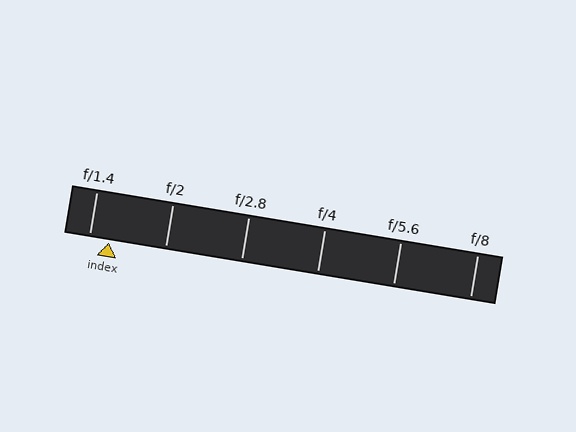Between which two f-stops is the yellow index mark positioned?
The index mark is between f/1.4 and f/2.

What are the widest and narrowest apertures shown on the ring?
The widest aperture shown is f/1.4 and the narrowest is f/8.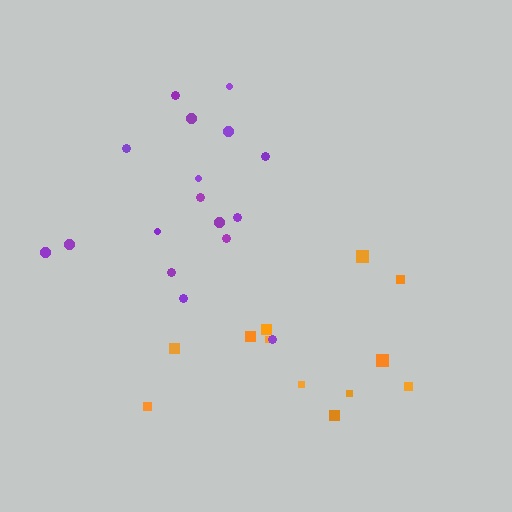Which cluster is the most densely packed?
Purple.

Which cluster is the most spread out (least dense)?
Orange.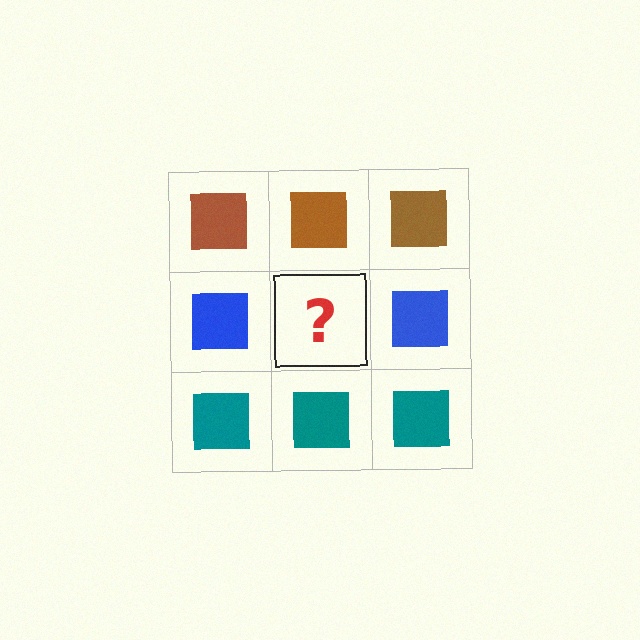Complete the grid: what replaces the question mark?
The question mark should be replaced with a blue square.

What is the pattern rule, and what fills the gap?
The rule is that each row has a consistent color. The gap should be filled with a blue square.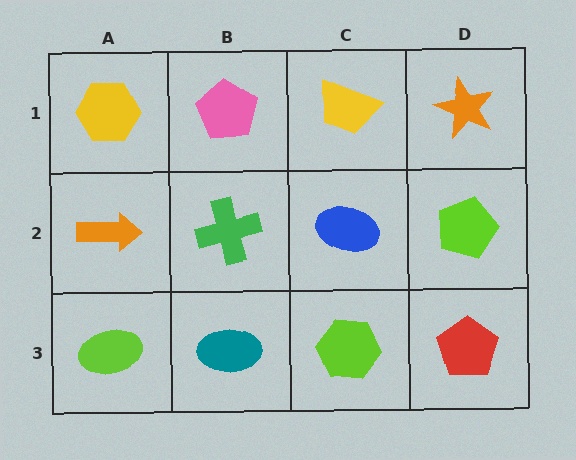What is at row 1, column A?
A yellow hexagon.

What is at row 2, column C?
A blue ellipse.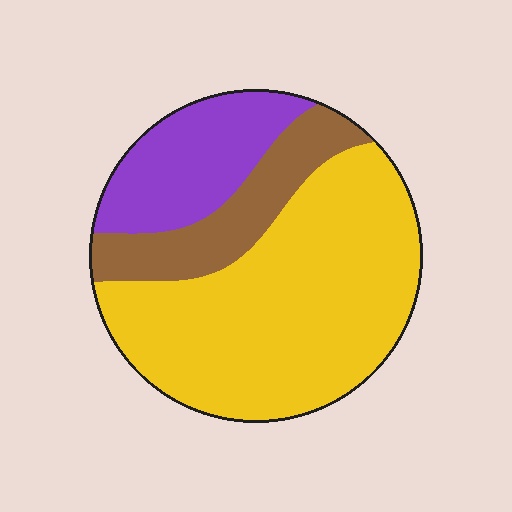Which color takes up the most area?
Yellow, at roughly 60%.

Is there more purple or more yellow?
Yellow.